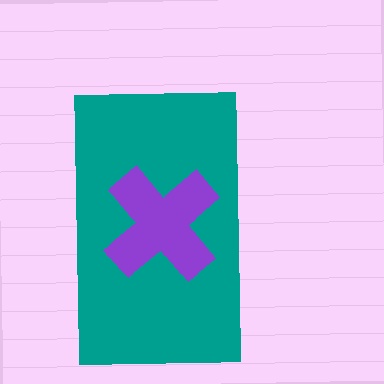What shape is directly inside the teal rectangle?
The purple cross.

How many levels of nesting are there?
2.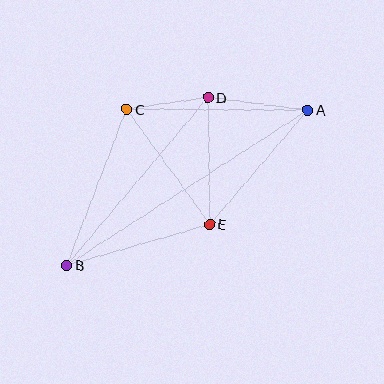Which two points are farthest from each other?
Points A and B are farthest from each other.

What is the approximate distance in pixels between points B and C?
The distance between B and C is approximately 167 pixels.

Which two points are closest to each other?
Points C and D are closest to each other.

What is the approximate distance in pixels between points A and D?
The distance between A and D is approximately 101 pixels.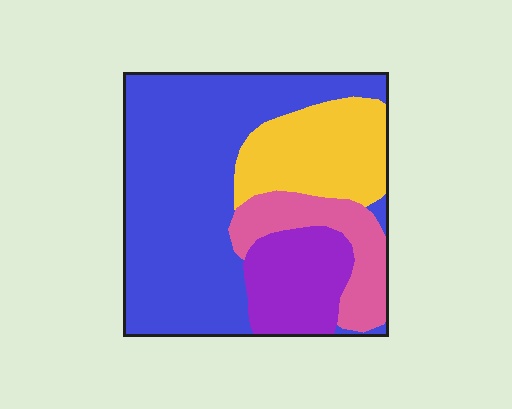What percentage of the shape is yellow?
Yellow takes up about one fifth (1/5) of the shape.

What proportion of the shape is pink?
Pink covers 13% of the shape.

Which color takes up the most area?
Blue, at roughly 55%.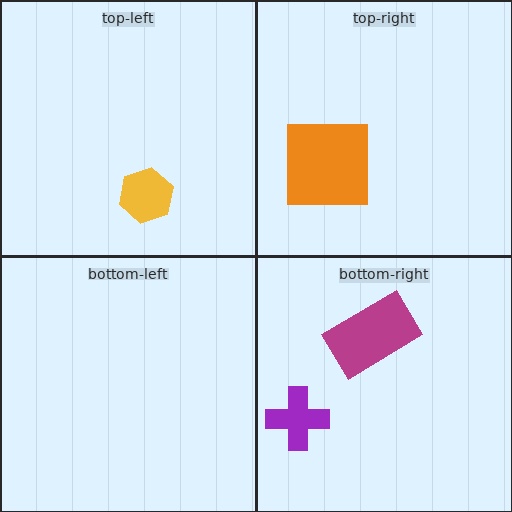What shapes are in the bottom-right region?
The purple cross, the magenta rectangle.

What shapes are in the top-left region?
The yellow hexagon.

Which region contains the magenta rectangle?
The bottom-right region.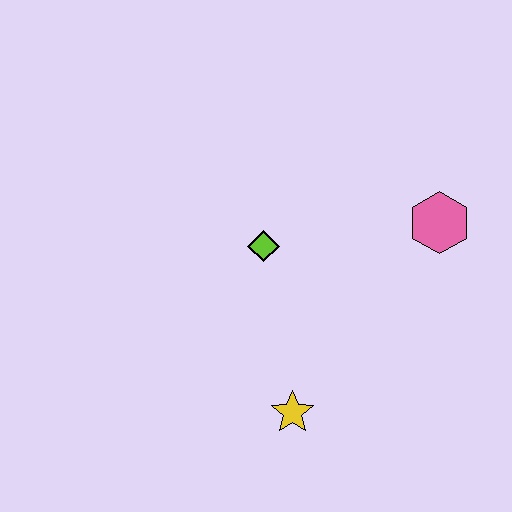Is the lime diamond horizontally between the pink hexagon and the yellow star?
No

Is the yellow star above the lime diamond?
No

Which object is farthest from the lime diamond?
The pink hexagon is farthest from the lime diamond.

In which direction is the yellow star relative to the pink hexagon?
The yellow star is below the pink hexagon.